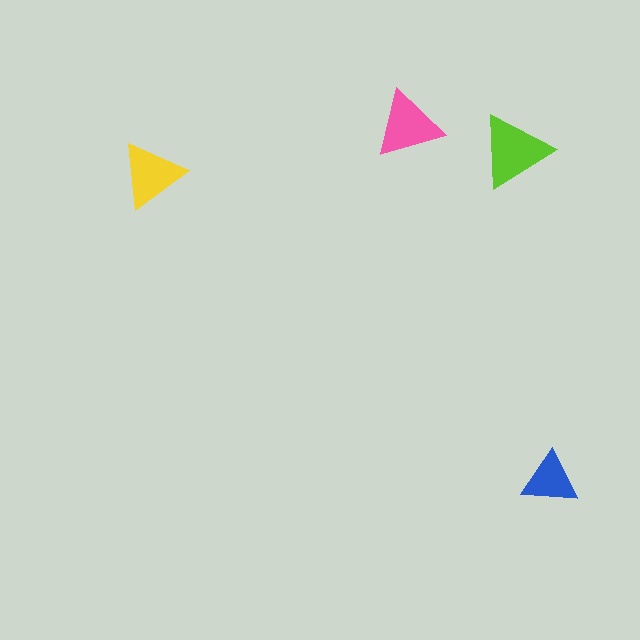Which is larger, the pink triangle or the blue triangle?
The pink one.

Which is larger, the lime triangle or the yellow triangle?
The lime one.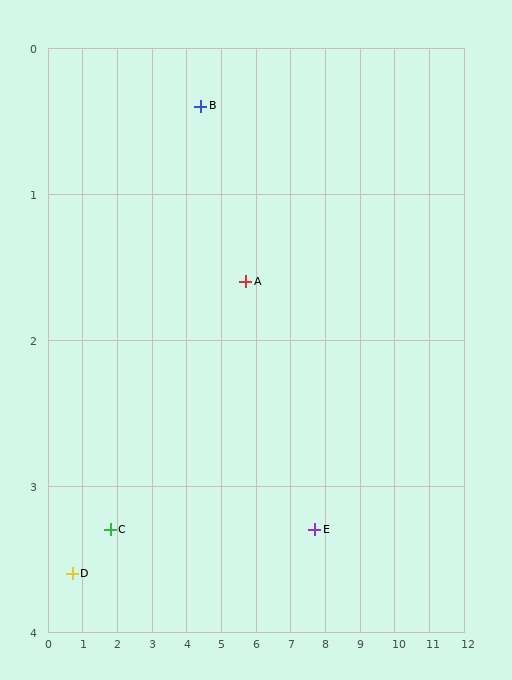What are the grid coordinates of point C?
Point C is at approximately (1.8, 3.3).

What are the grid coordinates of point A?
Point A is at approximately (5.7, 1.6).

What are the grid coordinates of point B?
Point B is at approximately (4.4, 0.4).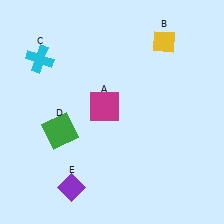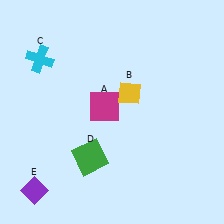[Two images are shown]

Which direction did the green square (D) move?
The green square (D) moved right.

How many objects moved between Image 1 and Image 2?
3 objects moved between the two images.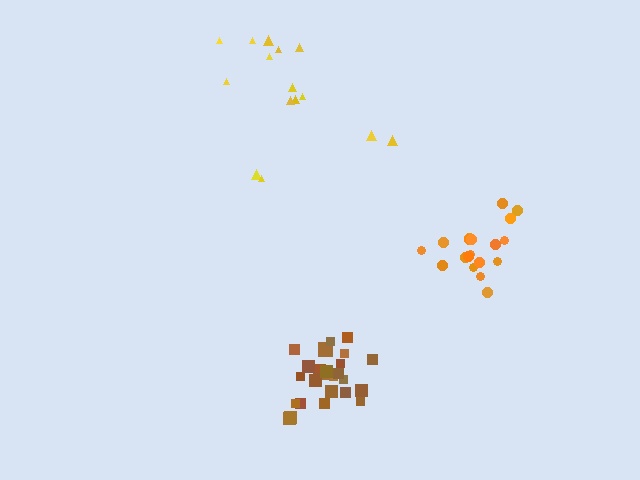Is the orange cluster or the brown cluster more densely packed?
Brown.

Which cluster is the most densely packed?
Brown.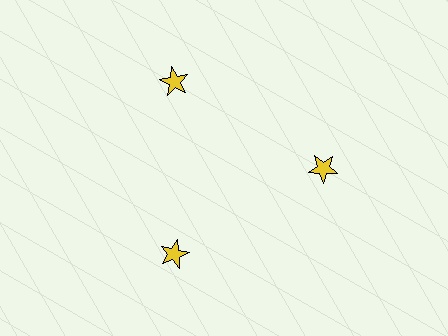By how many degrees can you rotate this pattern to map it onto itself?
The pattern maps onto itself every 120 degrees of rotation.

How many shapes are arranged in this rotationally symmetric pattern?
There are 3 shapes, arranged in 3 groups of 1.